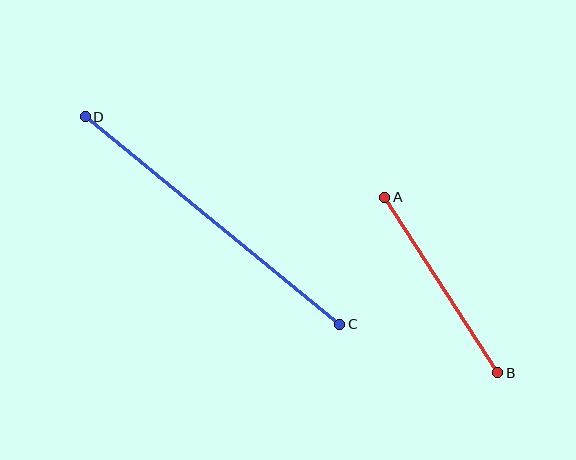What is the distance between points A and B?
The distance is approximately 209 pixels.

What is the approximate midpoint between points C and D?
The midpoint is at approximately (212, 221) pixels.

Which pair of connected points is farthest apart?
Points C and D are farthest apart.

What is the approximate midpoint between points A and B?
The midpoint is at approximately (441, 285) pixels.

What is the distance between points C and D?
The distance is approximately 329 pixels.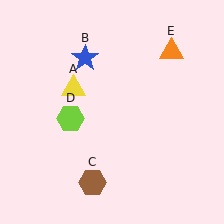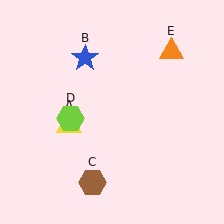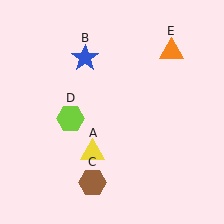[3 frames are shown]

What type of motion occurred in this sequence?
The yellow triangle (object A) rotated counterclockwise around the center of the scene.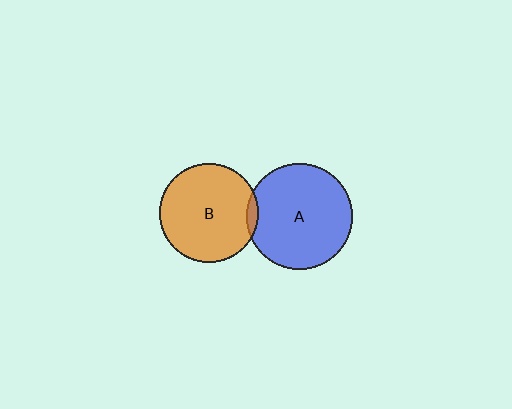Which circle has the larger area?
Circle A (blue).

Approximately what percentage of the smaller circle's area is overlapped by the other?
Approximately 5%.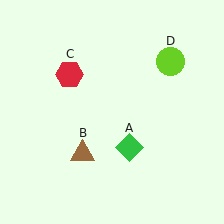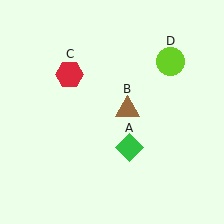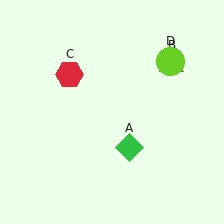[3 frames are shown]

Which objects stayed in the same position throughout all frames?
Green diamond (object A) and red hexagon (object C) and lime circle (object D) remained stationary.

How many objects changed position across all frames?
1 object changed position: brown triangle (object B).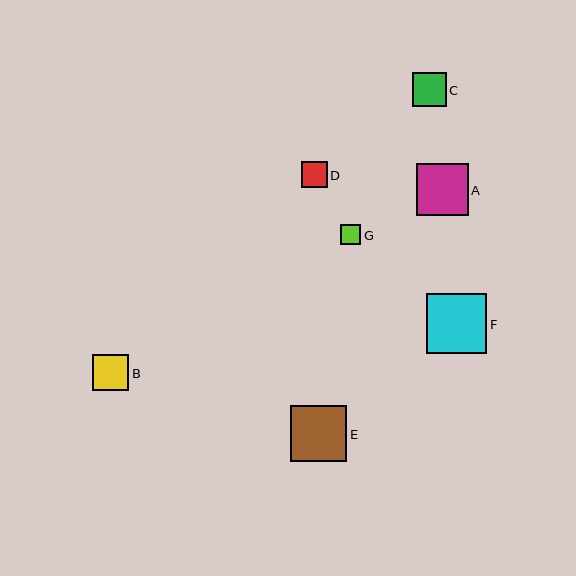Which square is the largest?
Square F is the largest with a size of approximately 60 pixels.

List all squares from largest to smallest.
From largest to smallest: F, E, A, B, C, D, G.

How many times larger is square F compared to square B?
Square F is approximately 1.6 times the size of square B.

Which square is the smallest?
Square G is the smallest with a size of approximately 20 pixels.